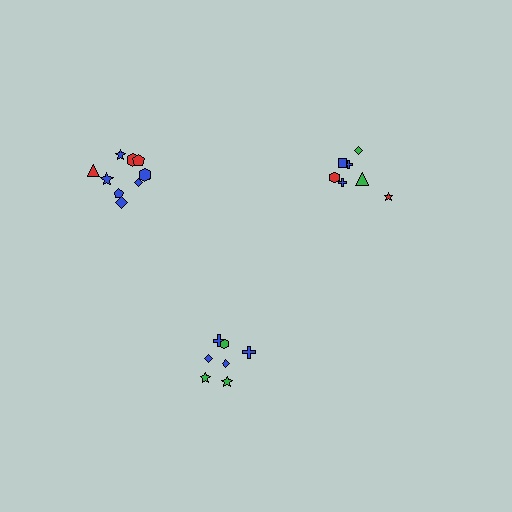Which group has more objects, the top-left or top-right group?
The top-left group.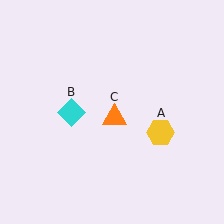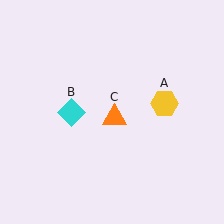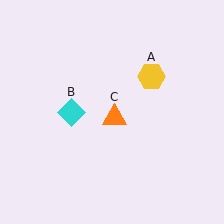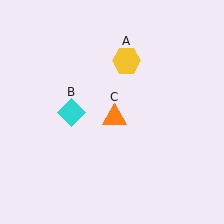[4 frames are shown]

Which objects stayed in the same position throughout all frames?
Cyan diamond (object B) and orange triangle (object C) remained stationary.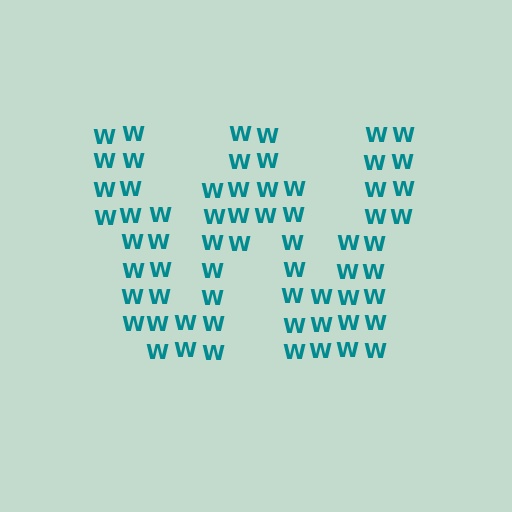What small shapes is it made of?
It is made of small letter W's.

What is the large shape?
The large shape is the letter W.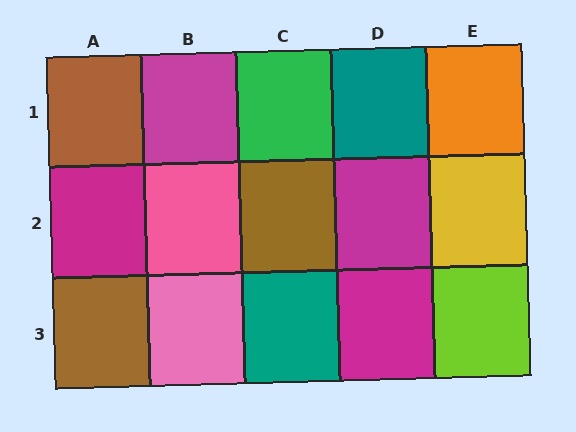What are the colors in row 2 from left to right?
Magenta, pink, brown, magenta, yellow.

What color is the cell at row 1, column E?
Orange.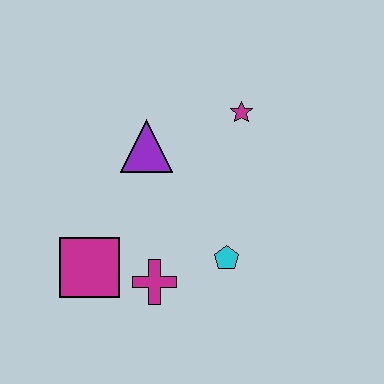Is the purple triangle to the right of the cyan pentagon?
No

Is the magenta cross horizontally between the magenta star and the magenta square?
Yes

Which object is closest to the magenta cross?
The magenta square is closest to the magenta cross.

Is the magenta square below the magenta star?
Yes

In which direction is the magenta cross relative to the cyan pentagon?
The magenta cross is to the left of the cyan pentagon.